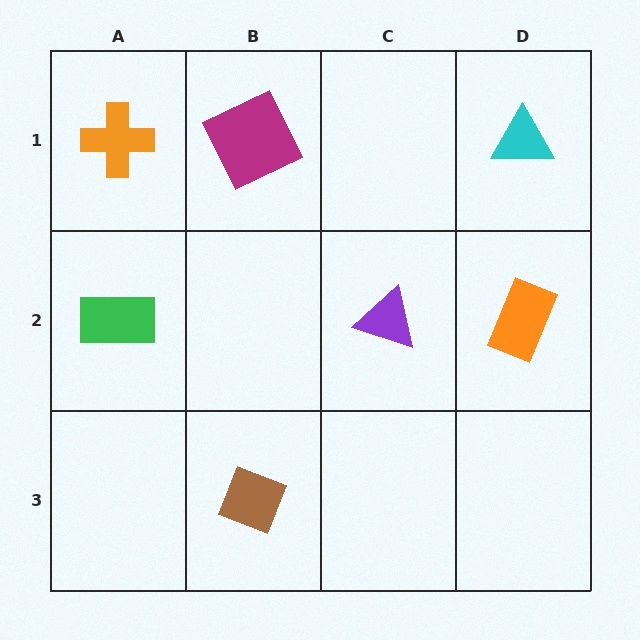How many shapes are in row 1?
3 shapes.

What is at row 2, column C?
A purple triangle.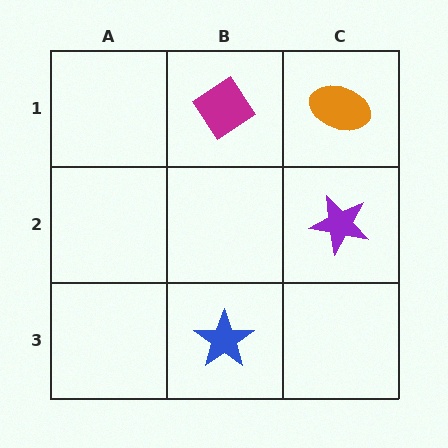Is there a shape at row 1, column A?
No, that cell is empty.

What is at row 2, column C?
A purple star.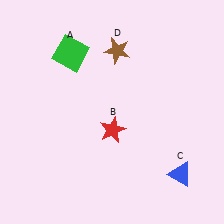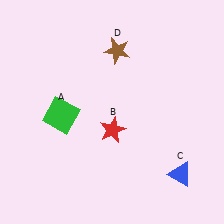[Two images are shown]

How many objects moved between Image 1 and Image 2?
1 object moved between the two images.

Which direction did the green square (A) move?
The green square (A) moved down.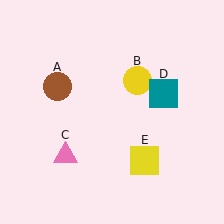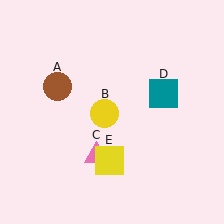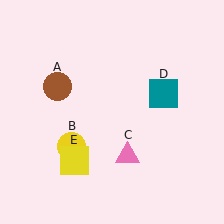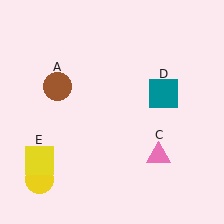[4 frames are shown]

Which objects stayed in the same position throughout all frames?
Brown circle (object A) and teal square (object D) remained stationary.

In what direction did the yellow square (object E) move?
The yellow square (object E) moved left.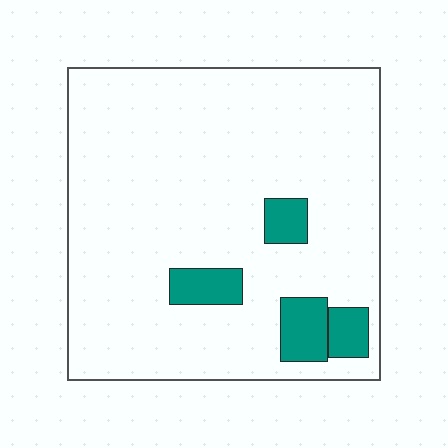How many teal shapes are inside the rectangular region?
4.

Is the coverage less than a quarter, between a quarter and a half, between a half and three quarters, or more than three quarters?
Less than a quarter.